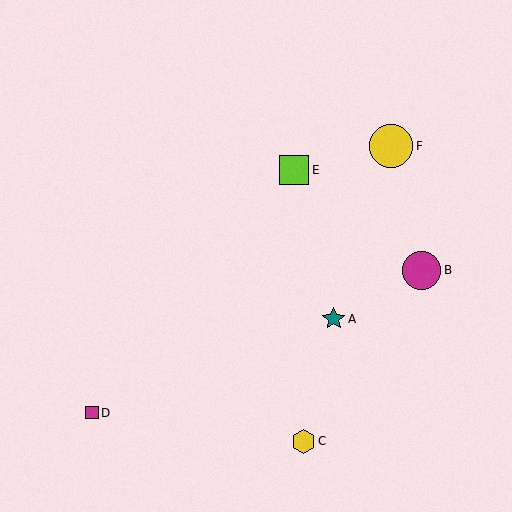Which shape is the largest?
The yellow circle (labeled F) is the largest.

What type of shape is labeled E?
Shape E is a lime square.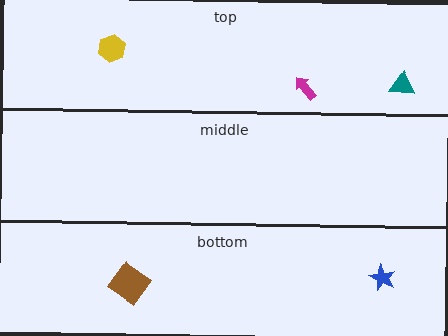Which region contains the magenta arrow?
The top region.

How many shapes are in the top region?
3.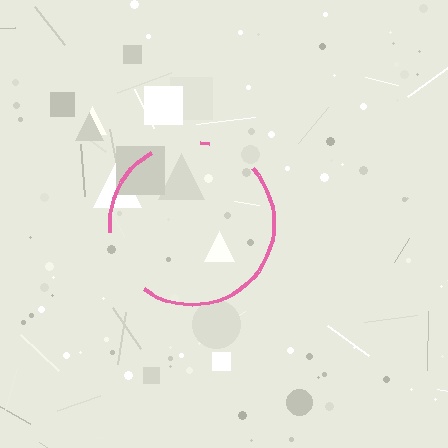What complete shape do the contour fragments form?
The contour fragments form a circle.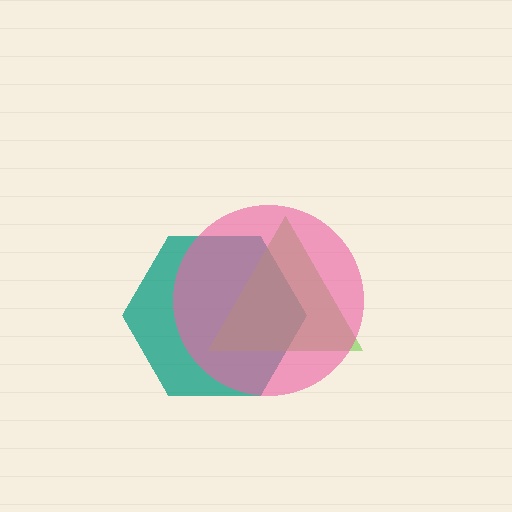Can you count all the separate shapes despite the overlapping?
Yes, there are 3 separate shapes.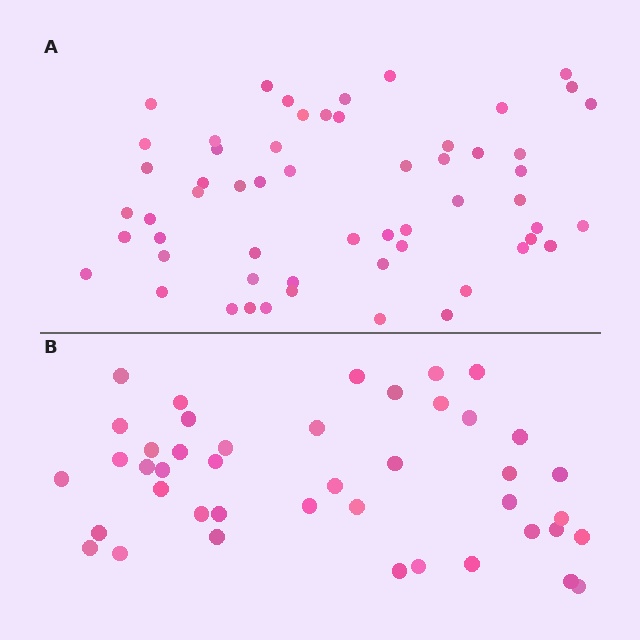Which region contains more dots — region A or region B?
Region A (the top region) has more dots.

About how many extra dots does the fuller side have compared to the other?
Region A has approximately 15 more dots than region B.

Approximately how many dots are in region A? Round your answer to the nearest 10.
About 60 dots. (The exact count is 57, which rounds to 60.)